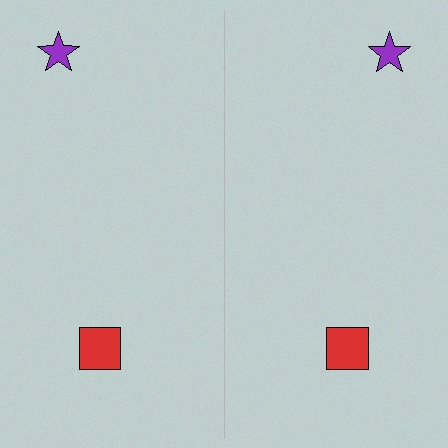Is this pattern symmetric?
Yes, this pattern has bilateral (reflection) symmetry.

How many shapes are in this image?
There are 4 shapes in this image.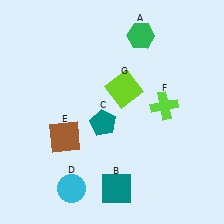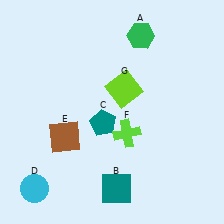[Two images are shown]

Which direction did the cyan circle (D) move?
The cyan circle (D) moved left.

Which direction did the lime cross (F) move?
The lime cross (F) moved left.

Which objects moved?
The objects that moved are: the cyan circle (D), the lime cross (F).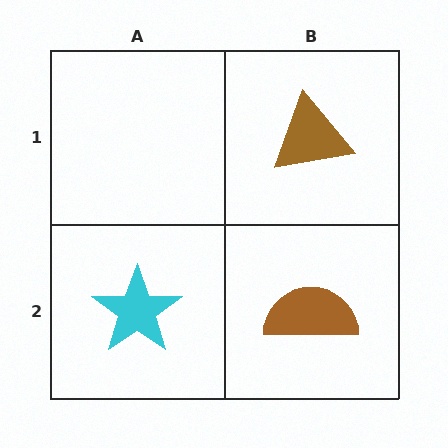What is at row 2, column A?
A cyan star.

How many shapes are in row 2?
2 shapes.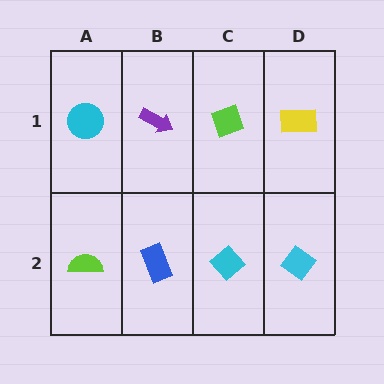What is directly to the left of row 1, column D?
A lime diamond.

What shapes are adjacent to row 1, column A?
A lime semicircle (row 2, column A), a purple arrow (row 1, column B).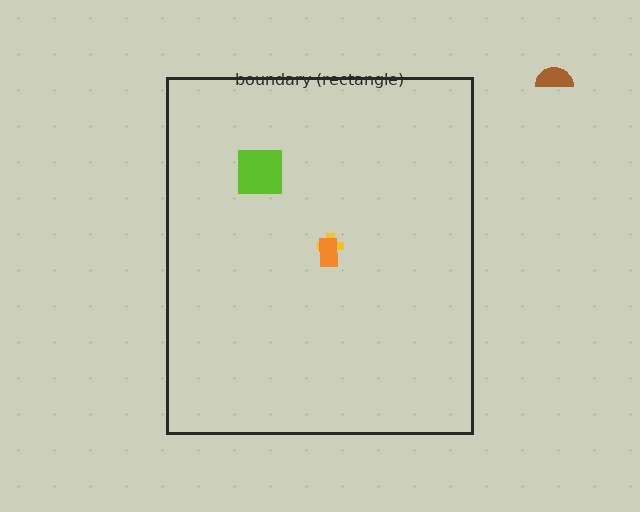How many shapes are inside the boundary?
3 inside, 1 outside.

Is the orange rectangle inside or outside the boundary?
Inside.